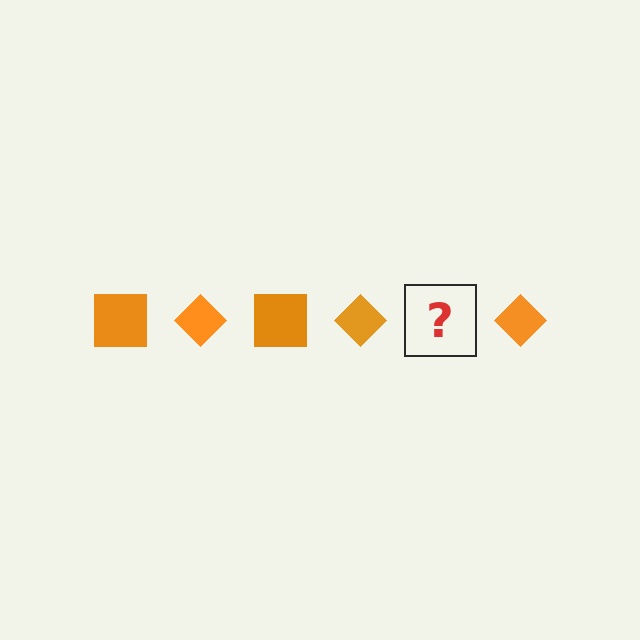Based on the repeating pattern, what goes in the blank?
The blank should be an orange square.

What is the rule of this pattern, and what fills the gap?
The rule is that the pattern cycles through square, diamond shapes in orange. The gap should be filled with an orange square.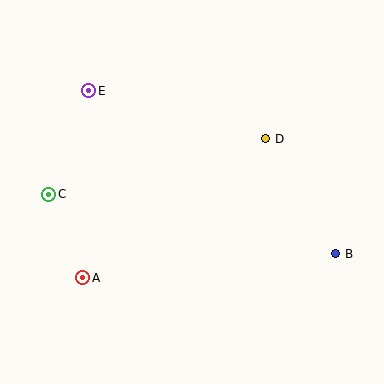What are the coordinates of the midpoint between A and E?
The midpoint between A and E is at (86, 184).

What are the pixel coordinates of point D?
Point D is at (266, 139).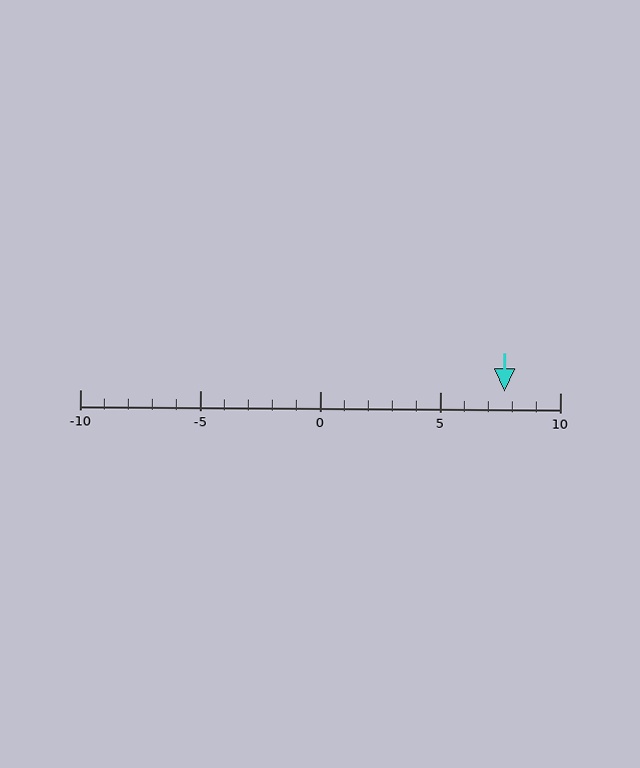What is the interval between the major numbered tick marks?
The major tick marks are spaced 5 units apart.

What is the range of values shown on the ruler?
The ruler shows values from -10 to 10.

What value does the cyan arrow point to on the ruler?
The cyan arrow points to approximately 8.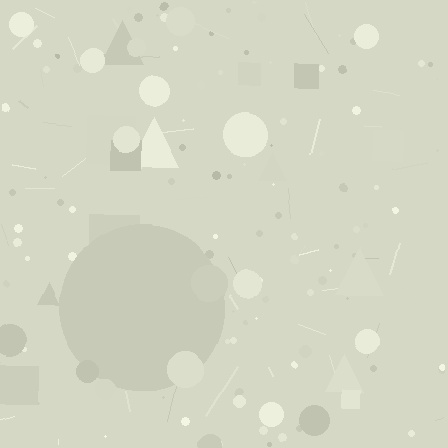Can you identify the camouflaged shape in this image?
The camouflaged shape is a circle.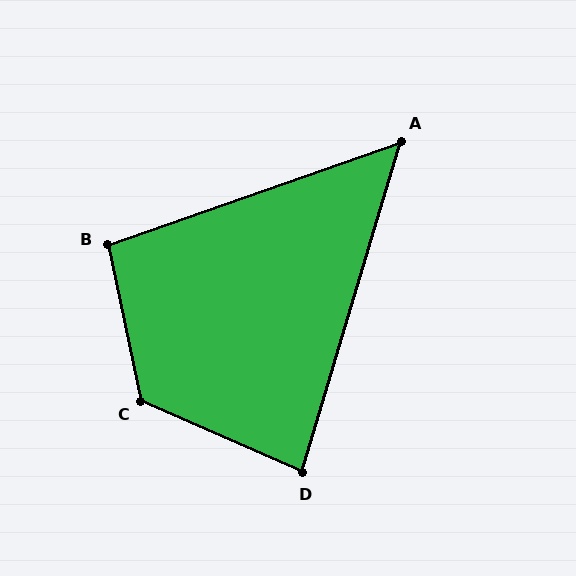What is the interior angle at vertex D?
Approximately 83 degrees (acute).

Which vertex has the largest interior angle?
C, at approximately 126 degrees.